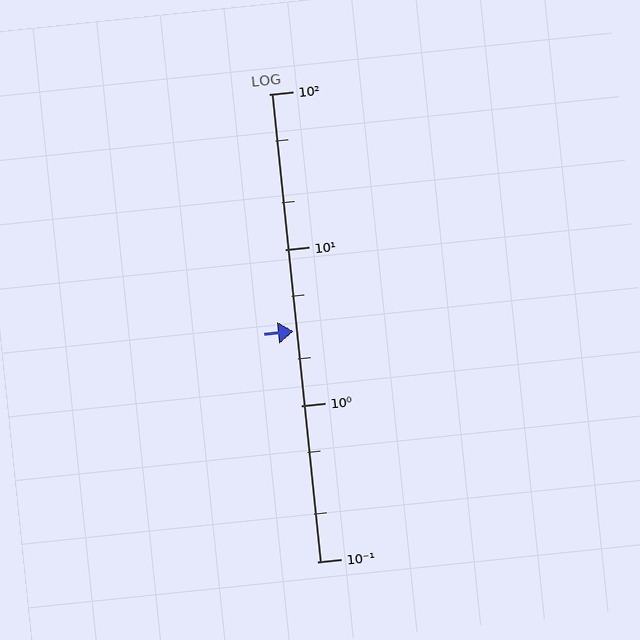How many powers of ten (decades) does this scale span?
The scale spans 3 decades, from 0.1 to 100.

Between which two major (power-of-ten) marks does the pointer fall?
The pointer is between 1 and 10.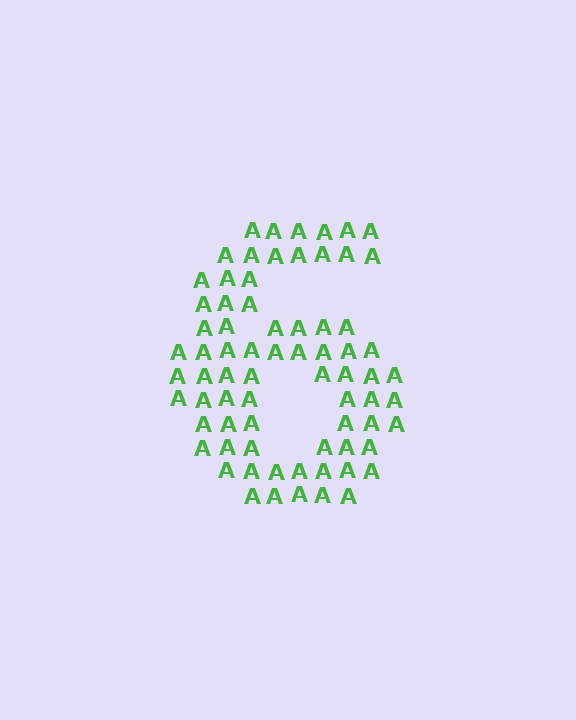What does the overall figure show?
The overall figure shows the digit 6.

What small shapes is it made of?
It is made of small letter A's.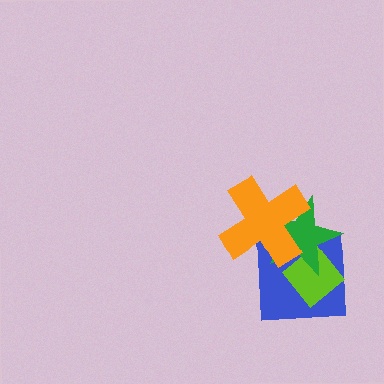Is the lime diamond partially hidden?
Yes, it is partially covered by another shape.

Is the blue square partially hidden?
Yes, it is partially covered by another shape.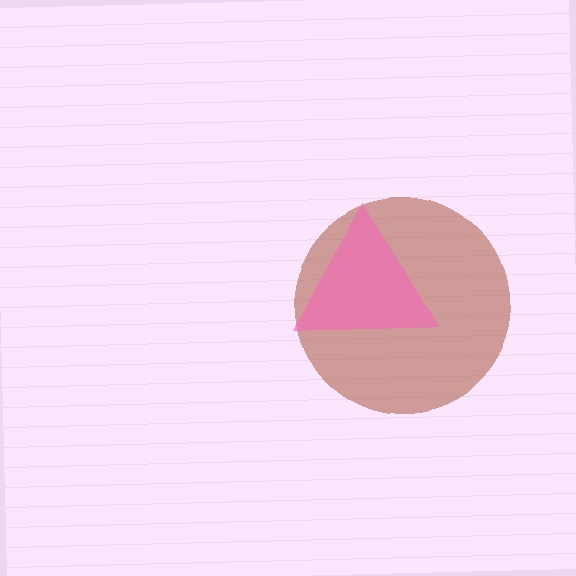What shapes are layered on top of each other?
The layered shapes are: a brown circle, a pink triangle.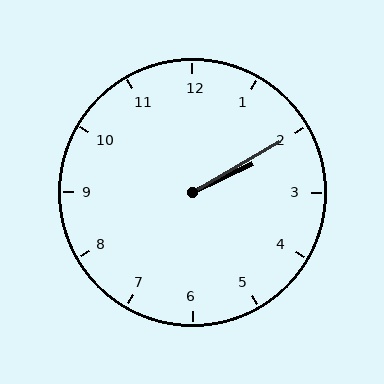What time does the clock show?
2:10.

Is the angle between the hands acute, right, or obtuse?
It is acute.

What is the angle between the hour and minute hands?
Approximately 5 degrees.